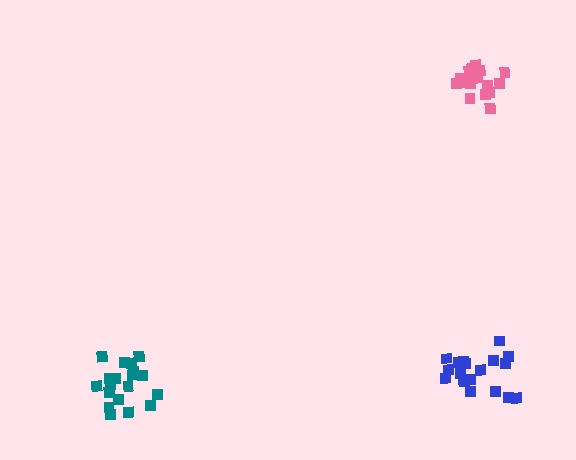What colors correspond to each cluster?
The clusters are colored: blue, teal, pink.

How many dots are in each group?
Group 1: 18 dots, Group 2: 19 dots, Group 3: 21 dots (58 total).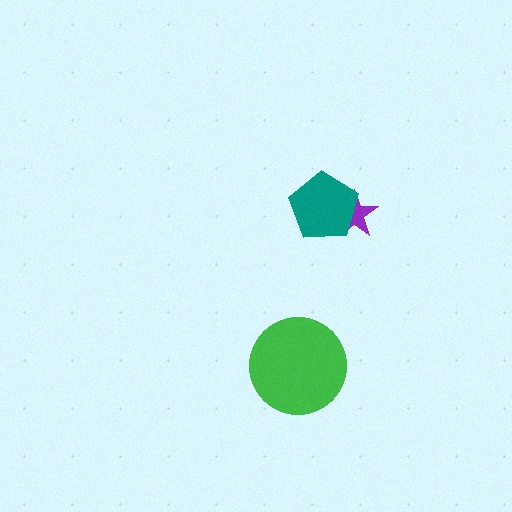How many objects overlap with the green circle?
0 objects overlap with the green circle.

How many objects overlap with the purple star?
1 object overlaps with the purple star.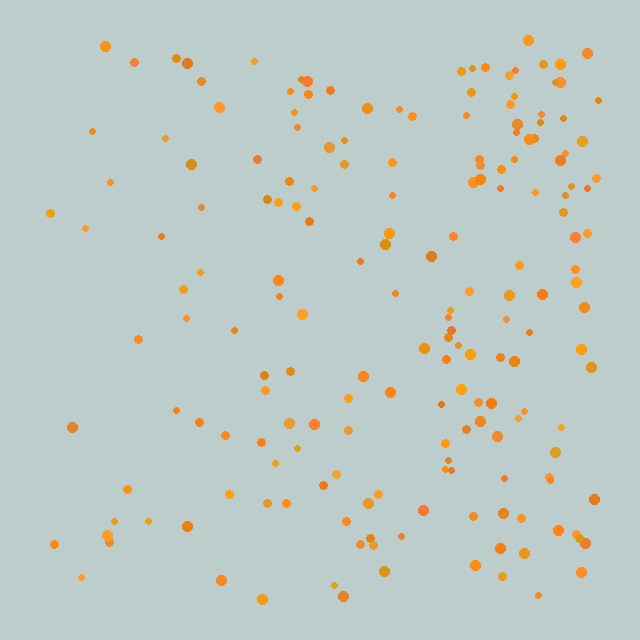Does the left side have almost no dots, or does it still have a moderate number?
Still a moderate number, just noticeably fewer than the right.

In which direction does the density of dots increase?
From left to right, with the right side densest.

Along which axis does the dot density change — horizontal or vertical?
Horizontal.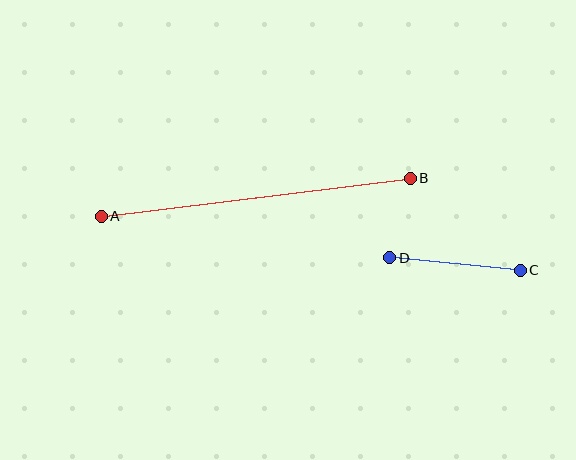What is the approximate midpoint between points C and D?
The midpoint is at approximately (455, 264) pixels.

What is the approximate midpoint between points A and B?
The midpoint is at approximately (256, 197) pixels.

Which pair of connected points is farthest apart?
Points A and B are farthest apart.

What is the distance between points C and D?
The distance is approximately 131 pixels.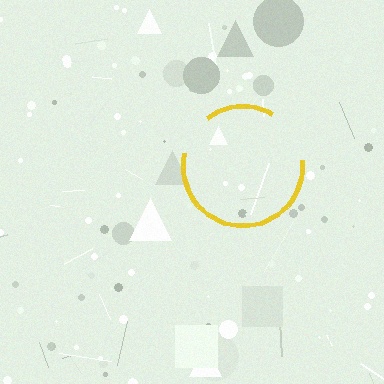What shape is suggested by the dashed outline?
The dashed outline suggests a circle.